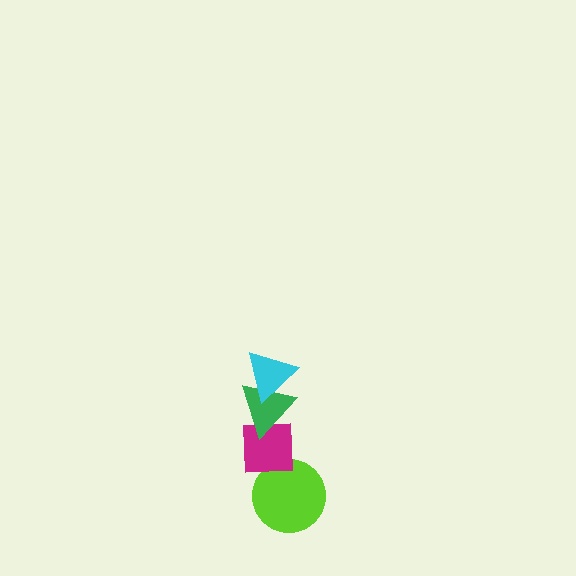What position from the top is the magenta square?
The magenta square is 3rd from the top.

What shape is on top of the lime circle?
The magenta square is on top of the lime circle.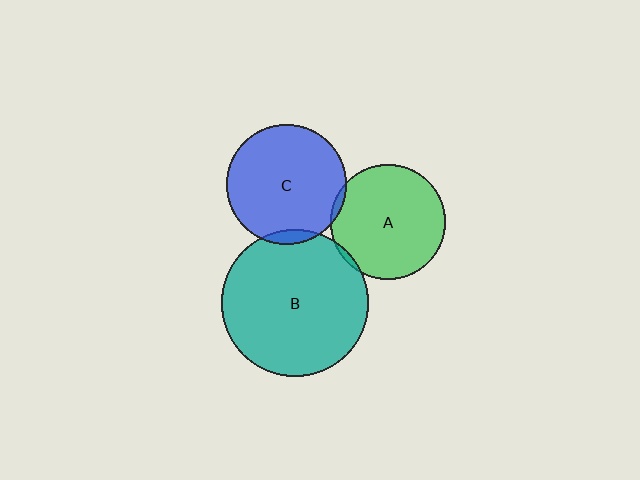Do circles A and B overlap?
Yes.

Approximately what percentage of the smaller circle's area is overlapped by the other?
Approximately 5%.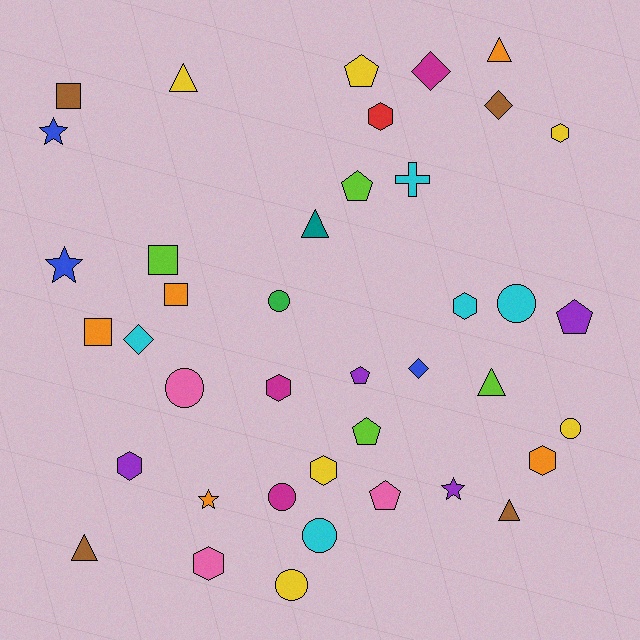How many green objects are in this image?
There is 1 green object.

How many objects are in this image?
There are 40 objects.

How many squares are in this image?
There are 4 squares.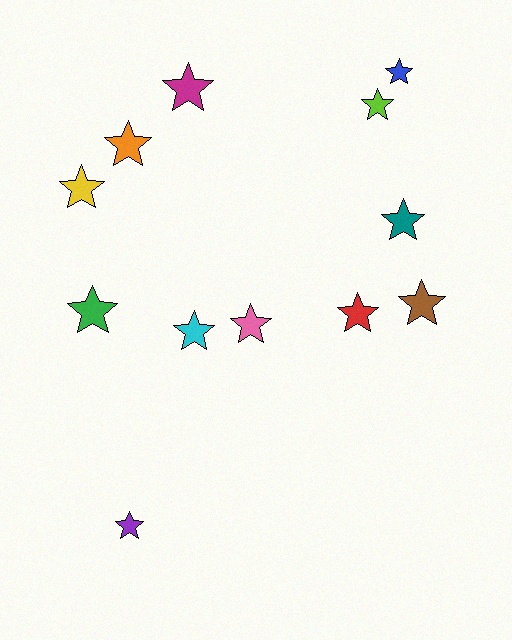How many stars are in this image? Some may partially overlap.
There are 12 stars.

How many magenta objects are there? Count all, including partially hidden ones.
There is 1 magenta object.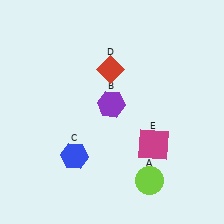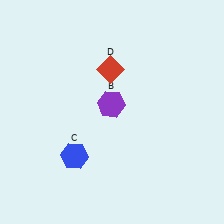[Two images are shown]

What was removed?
The lime circle (A), the magenta square (E) were removed in Image 2.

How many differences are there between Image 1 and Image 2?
There are 2 differences between the two images.